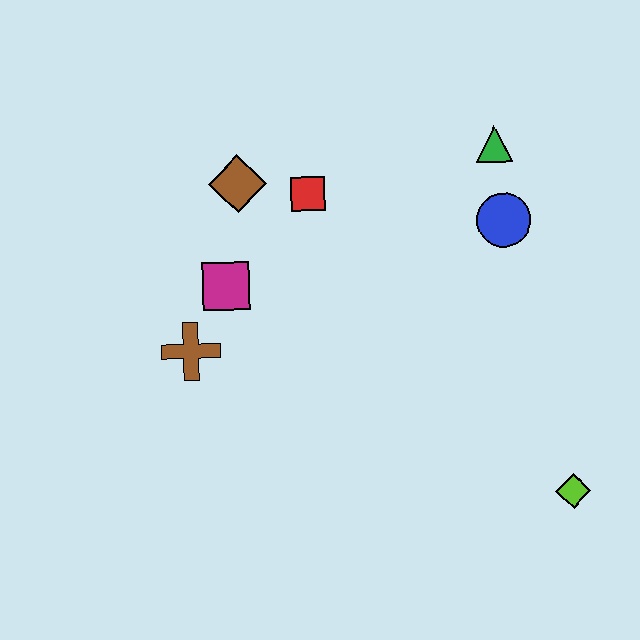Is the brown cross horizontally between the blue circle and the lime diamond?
No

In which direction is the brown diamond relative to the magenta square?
The brown diamond is above the magenta square.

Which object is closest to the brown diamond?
The red square is closest to the brown diamond.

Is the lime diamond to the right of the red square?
Yes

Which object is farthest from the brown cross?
The lime diamond is farthest from the brown cross.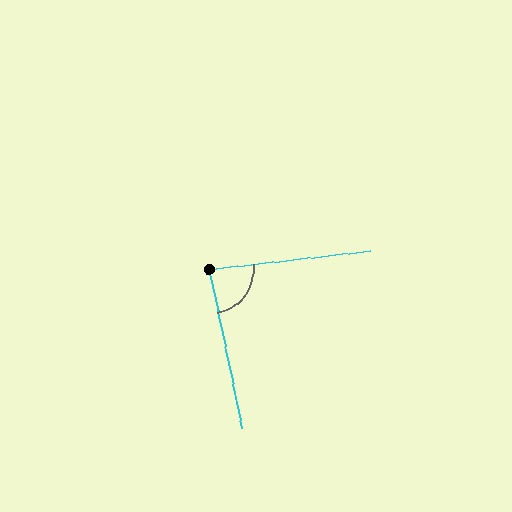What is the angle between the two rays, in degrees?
Approximately 85 degrees.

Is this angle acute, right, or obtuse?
It is acute.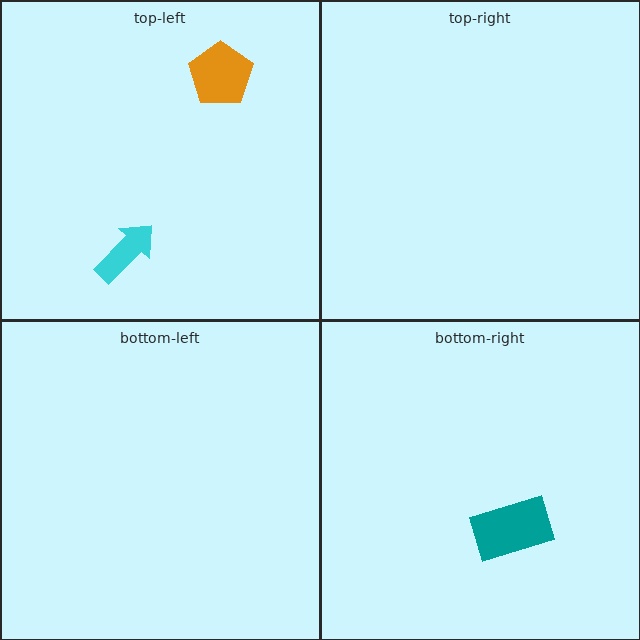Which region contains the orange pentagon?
The top-left region.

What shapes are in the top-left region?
The orange pentagon, the cyan arrow.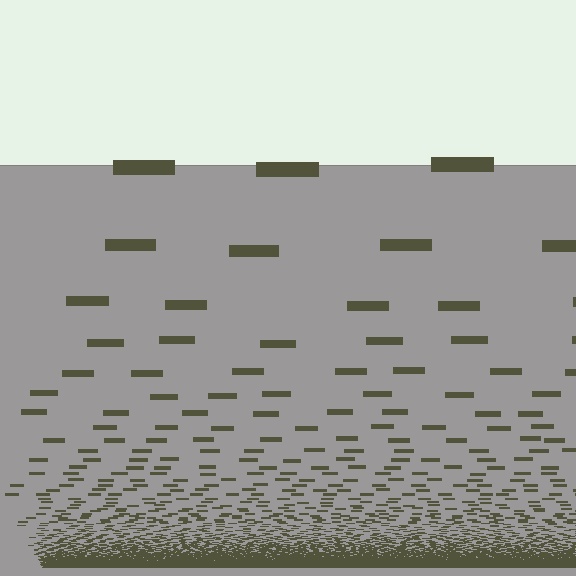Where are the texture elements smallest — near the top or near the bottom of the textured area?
Near the bottom.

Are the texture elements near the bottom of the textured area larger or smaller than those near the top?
Smaller. The gradient is inverted — elements near the bottom are smaller and denser.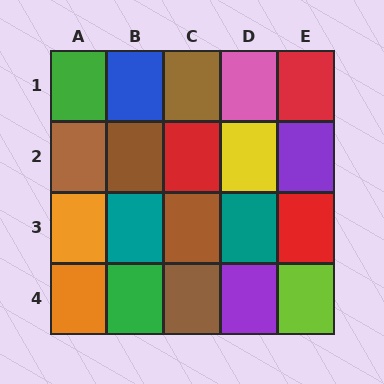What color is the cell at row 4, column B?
Green.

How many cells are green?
2 cells are green.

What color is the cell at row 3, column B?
Teal.